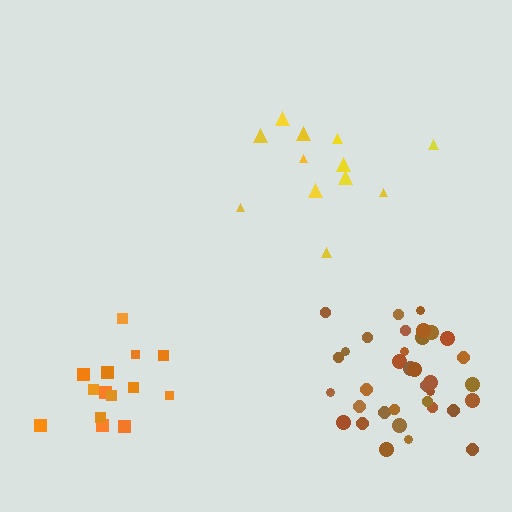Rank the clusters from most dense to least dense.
orange, brown, yellow.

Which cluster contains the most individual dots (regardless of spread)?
Brown (35).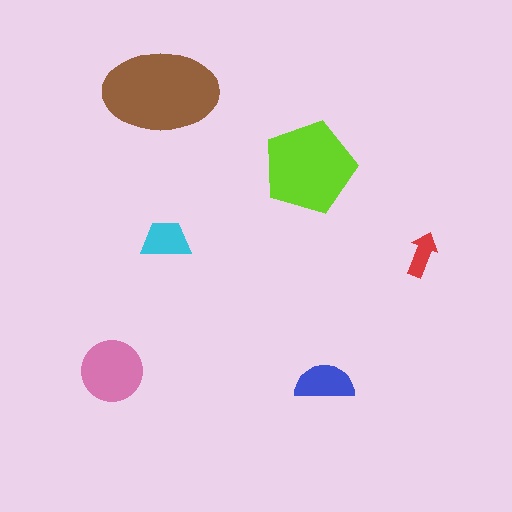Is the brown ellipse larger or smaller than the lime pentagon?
Larger.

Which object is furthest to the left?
The pink circle is leftmost.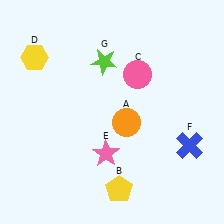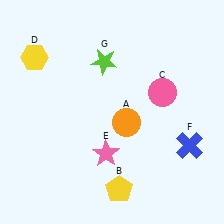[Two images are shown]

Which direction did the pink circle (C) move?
The pink circle (C) moved right.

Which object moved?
The pink circle (C) moved right.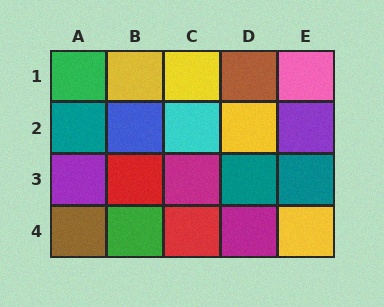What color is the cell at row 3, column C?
Magenta.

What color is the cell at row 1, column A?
Green.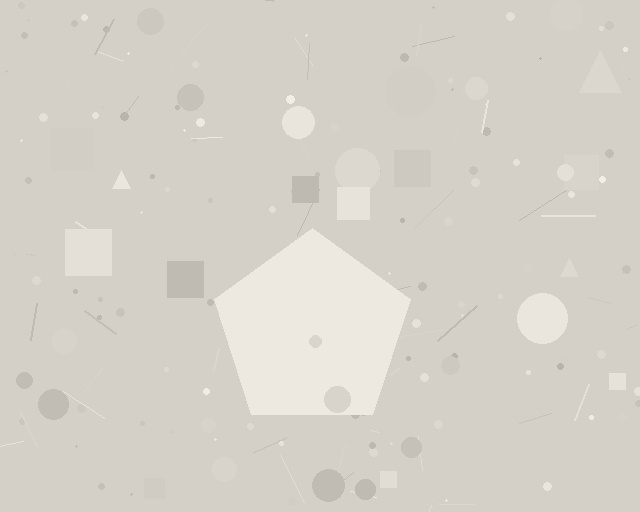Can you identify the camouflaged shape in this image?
The camouflaged shape is a pentagon.